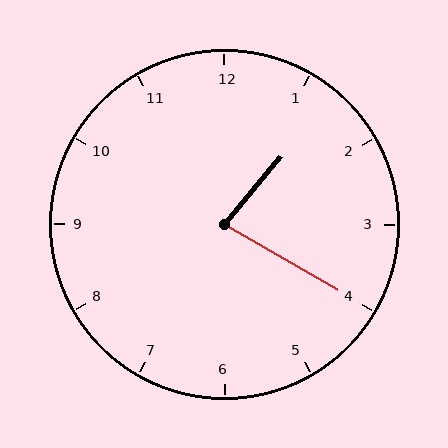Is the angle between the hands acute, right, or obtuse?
It is acute.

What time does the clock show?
1:20.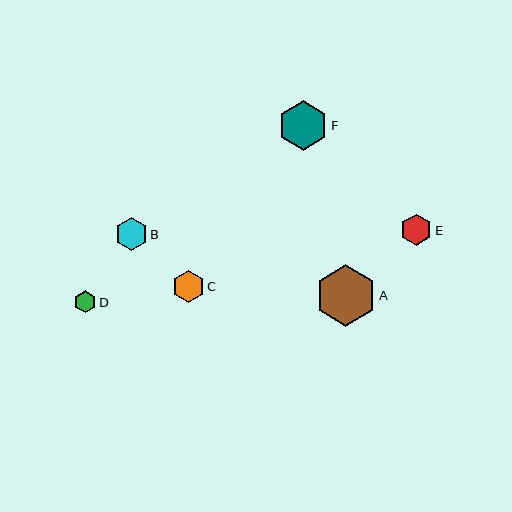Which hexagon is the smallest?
Hexagon D is the smallest with a size of approximately 22 pixels.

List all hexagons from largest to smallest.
From largest to smallest: A, F, B, C, E, D.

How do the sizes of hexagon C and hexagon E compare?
Hexagon C and hexagon E are approximately the same size.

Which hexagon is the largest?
Hexagon A is the largest with a size of approximately 61 pixels.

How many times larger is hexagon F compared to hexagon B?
Hexagon F is approximately 1.5 times the size of hexagon B.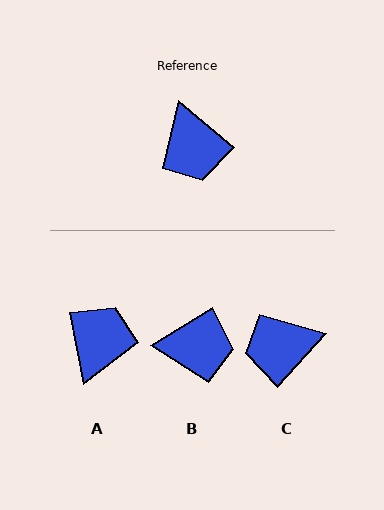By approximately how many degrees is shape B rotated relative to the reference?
Approximately 71 degrees counter-clockwise.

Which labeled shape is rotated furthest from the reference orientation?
A, about 140 degrees away.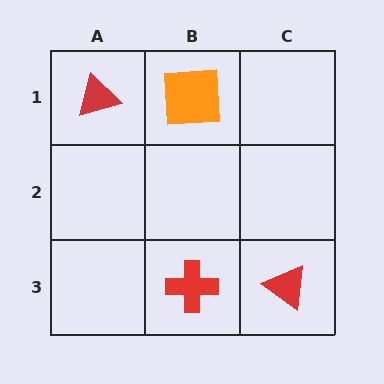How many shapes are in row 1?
2 shapes.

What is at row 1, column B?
An orange square.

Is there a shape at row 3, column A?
No, that cell is empty.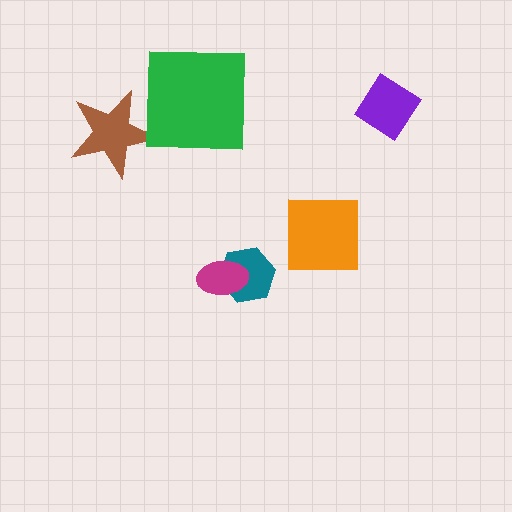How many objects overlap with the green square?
0 objects overlap with the green square.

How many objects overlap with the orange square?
0 objects overlap with the orange square.